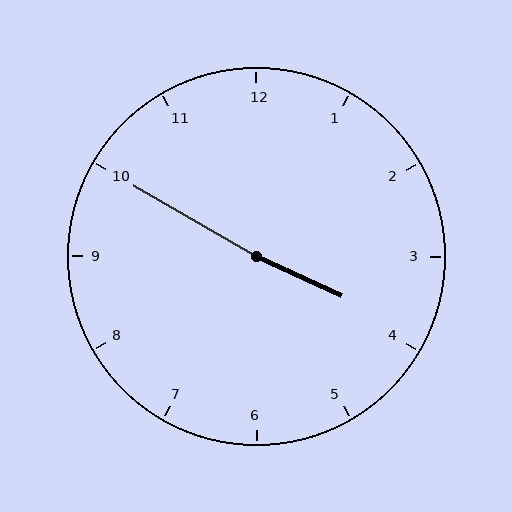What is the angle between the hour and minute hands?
Approximately 175 degrees.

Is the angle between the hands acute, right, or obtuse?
It is obtuse.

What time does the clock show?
3:50.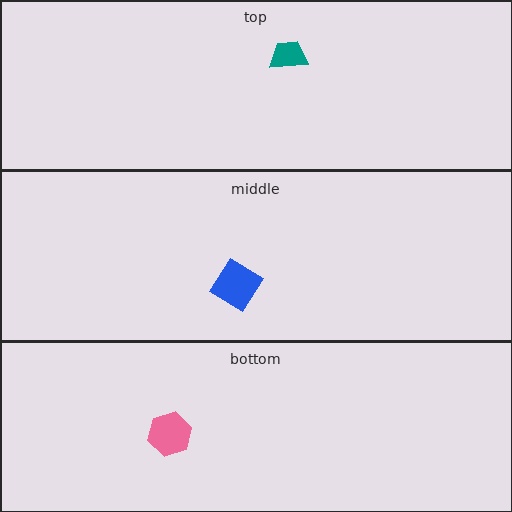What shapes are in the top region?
The teal trapezoid.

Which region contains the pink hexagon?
The bottom region.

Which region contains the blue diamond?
The middle region.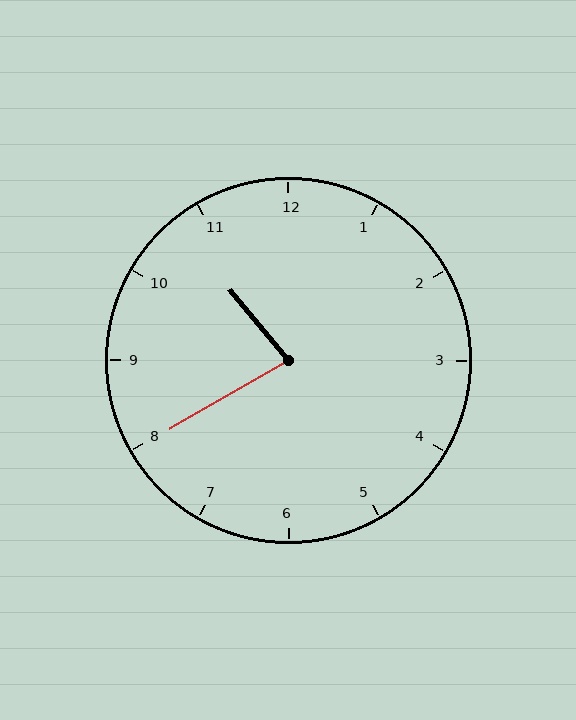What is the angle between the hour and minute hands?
Approximately 80 degrees.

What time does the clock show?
10:40.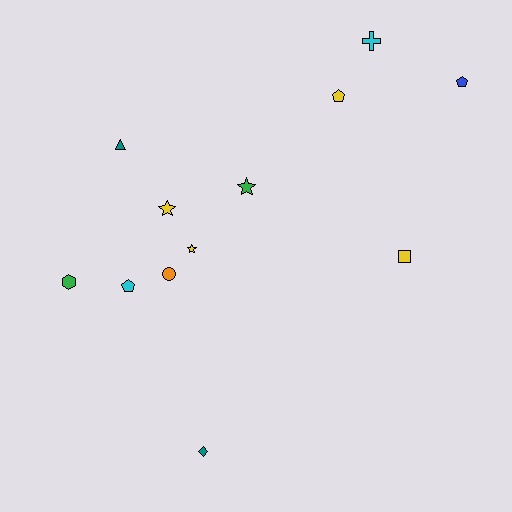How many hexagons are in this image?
There is 1 hexagon.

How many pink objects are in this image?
There are no pink objects.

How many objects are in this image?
There are 12 objects.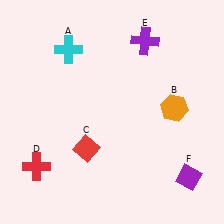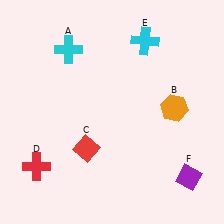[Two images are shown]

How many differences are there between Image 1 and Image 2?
There is 1 difference between the two images.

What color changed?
The cross (E) changed from purple in Image 1 to cyan in Image 2.